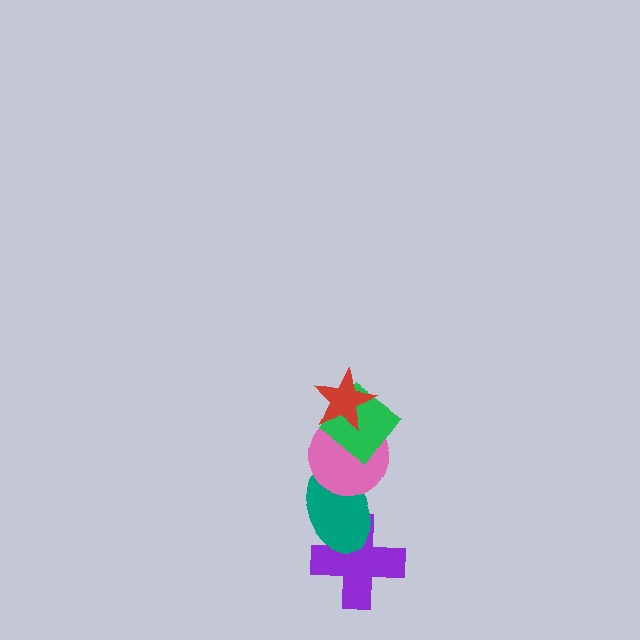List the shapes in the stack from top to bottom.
From top to bottom: the red star, the green diamond, the pink circle, the teal ellipse, the purple cross.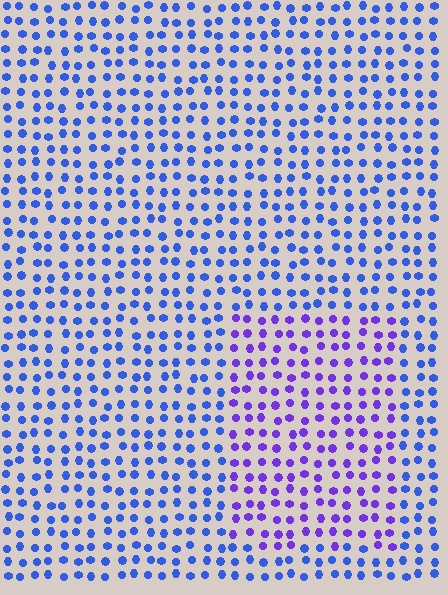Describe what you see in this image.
The image is filled with small blue elements in a uniform arrangement. A rectangle-shaped region is visible where the elements are tinted to a slightly different hue, forming a subtle color boundary.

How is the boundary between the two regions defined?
The boundary is defined purely by a slight shift in hue (about 37 degrees). Spacing, size, and orientation are identical on both sides.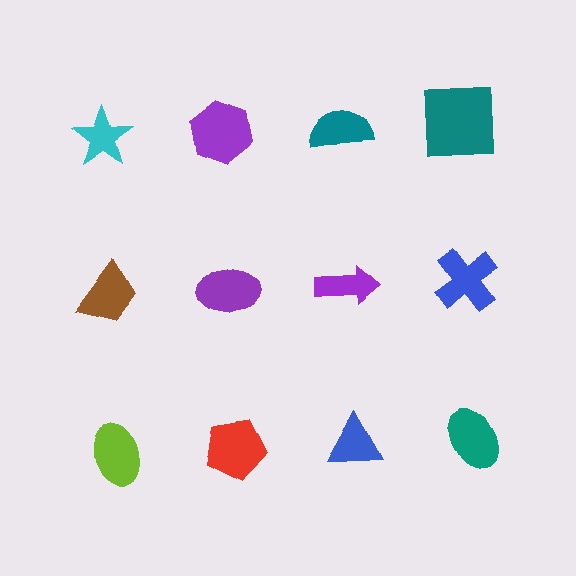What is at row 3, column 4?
A teal ellipse.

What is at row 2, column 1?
A brown trapezoid.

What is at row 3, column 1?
A lime ellipse.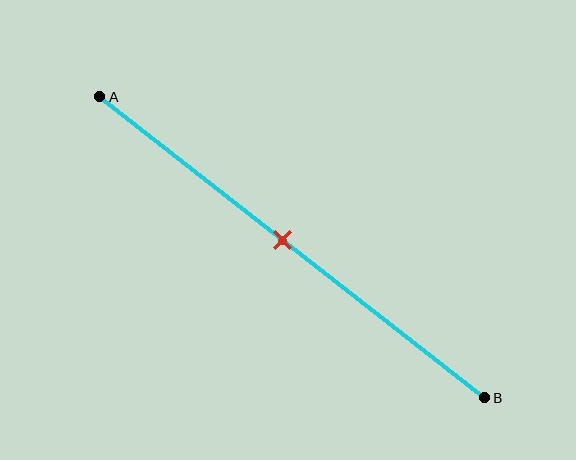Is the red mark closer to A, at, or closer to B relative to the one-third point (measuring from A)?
The red mark is closer to point B than the one-third point of segment AB.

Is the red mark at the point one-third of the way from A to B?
No, the mark is at about 50% from A, not at the 33% one-third point.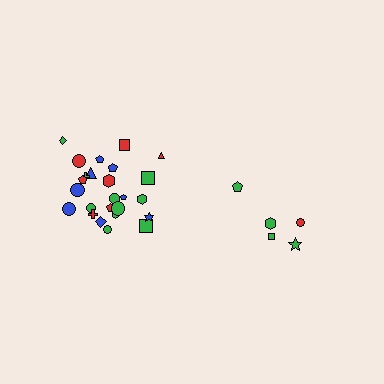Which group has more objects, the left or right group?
The left group.